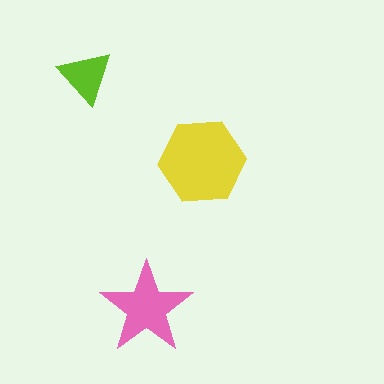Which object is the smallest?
The lime triangle.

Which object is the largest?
The yellow hexagon.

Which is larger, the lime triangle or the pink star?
The pink star.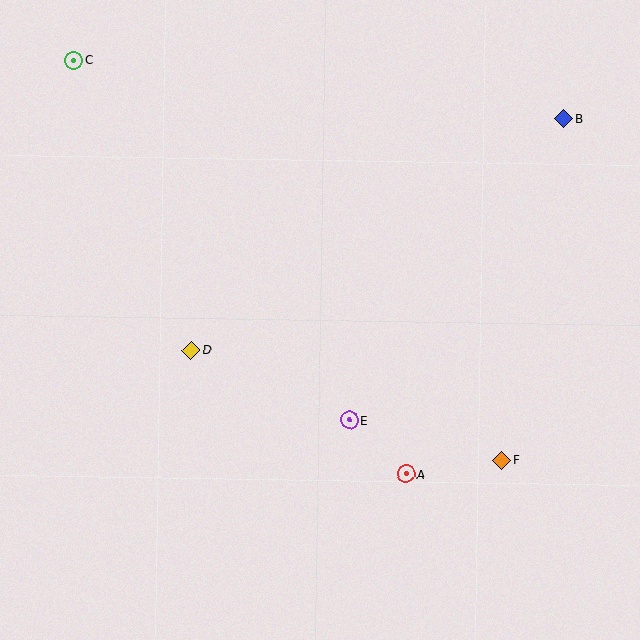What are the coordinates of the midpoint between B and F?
The midpoint between B and F is at (533, 289).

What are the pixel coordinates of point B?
Point B is at (564, 119).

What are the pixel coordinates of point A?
Point A is at (406, 474).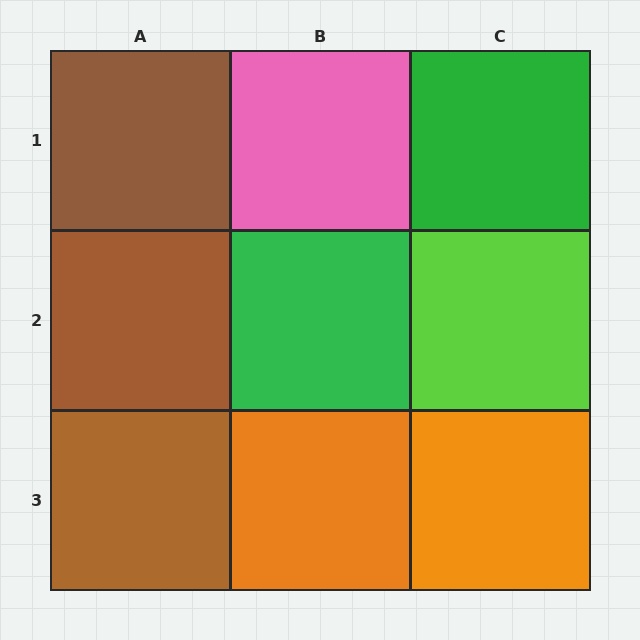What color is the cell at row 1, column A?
Brown.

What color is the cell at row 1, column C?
Green.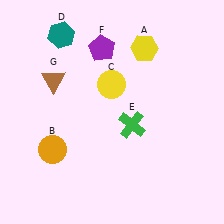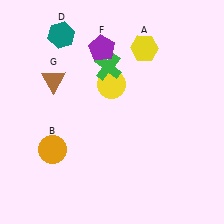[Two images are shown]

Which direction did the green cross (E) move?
The green cross (E) moved up.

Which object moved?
The green cross (E) moved up.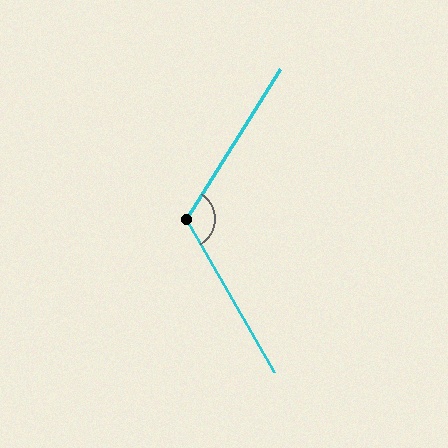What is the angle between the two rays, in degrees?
Approximately 118 degrees.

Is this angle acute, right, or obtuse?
It is obtuse.